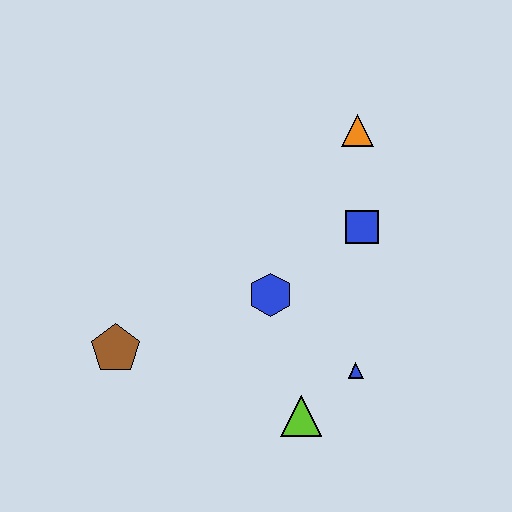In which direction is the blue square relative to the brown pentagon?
The blue square is to the right of the brown pentagon.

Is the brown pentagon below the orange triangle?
Yes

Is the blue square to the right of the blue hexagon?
Yes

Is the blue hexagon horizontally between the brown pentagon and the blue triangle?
Yes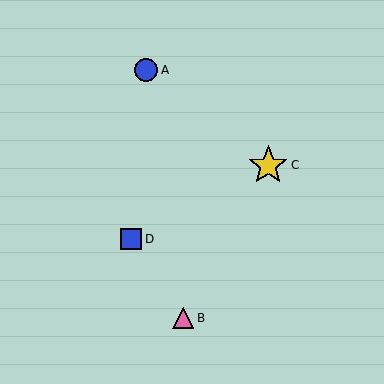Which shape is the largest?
The yellow star (labeled C) is the largest.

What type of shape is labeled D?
Shape D is a blue square.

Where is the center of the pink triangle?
The center of the pink triangle is at (183, 318).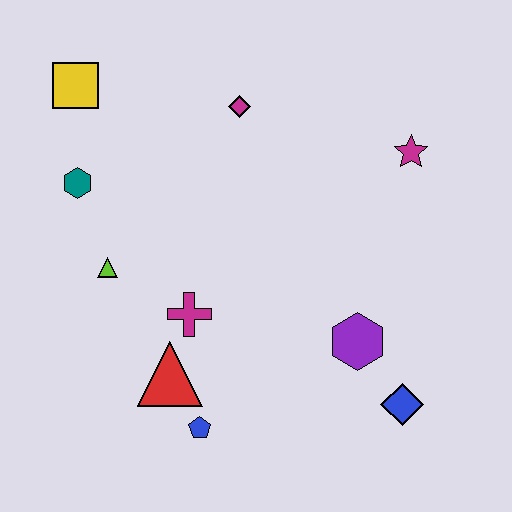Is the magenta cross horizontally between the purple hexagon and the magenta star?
No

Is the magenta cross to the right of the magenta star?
No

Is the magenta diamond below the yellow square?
Yes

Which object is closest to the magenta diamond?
The yellow square is closest to the magenta diamond.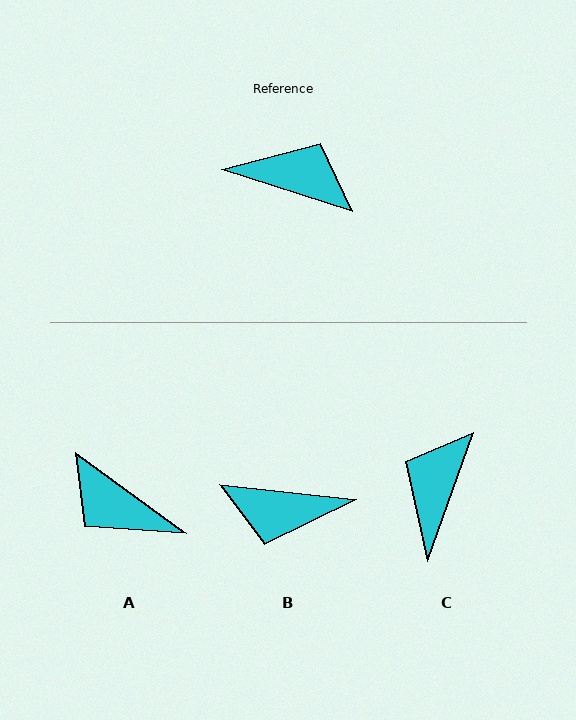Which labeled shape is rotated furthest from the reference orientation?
B, about 169 degrees away.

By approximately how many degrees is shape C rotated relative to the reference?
Approximately 88 degrees counter-clockwise.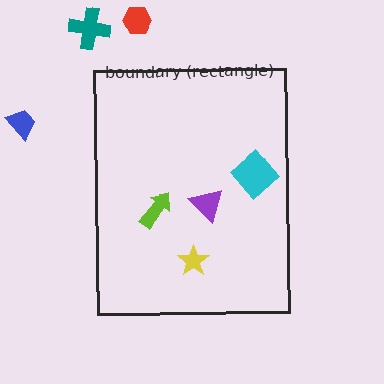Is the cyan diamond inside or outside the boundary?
Inside.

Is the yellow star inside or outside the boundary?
Inside.